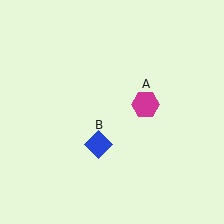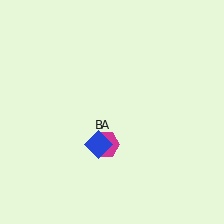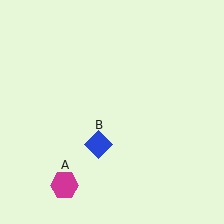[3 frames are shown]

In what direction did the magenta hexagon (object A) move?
The magenta hexagon (object A) moved down and to the left.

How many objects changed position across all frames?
1 object changed position: magenta hexagon (object A).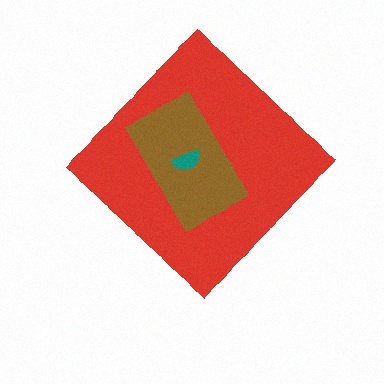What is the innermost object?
The teal semicircle.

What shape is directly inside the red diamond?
The brown rectangle.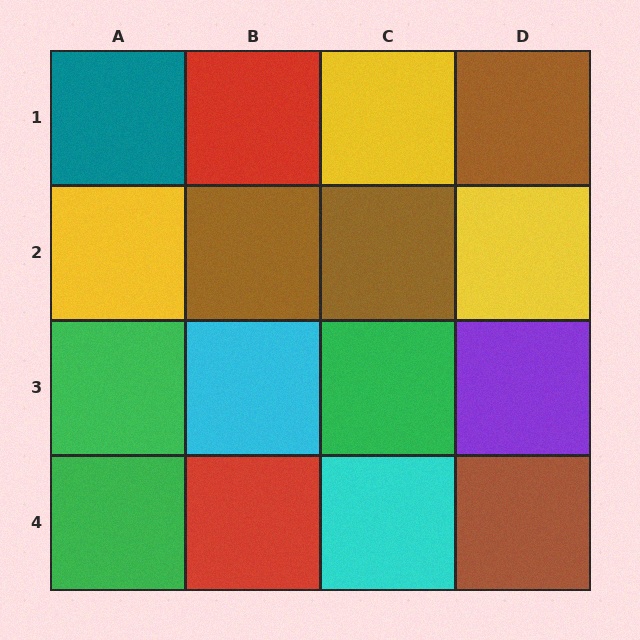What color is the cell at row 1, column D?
Brown.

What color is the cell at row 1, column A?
Teal.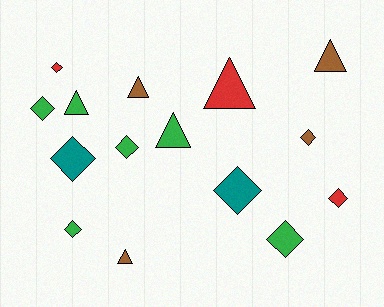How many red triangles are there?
There is 1 red triangle.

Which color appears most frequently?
Green, with 6 objects.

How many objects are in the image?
There are 15 objects.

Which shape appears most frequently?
Diamond, with 9 objects.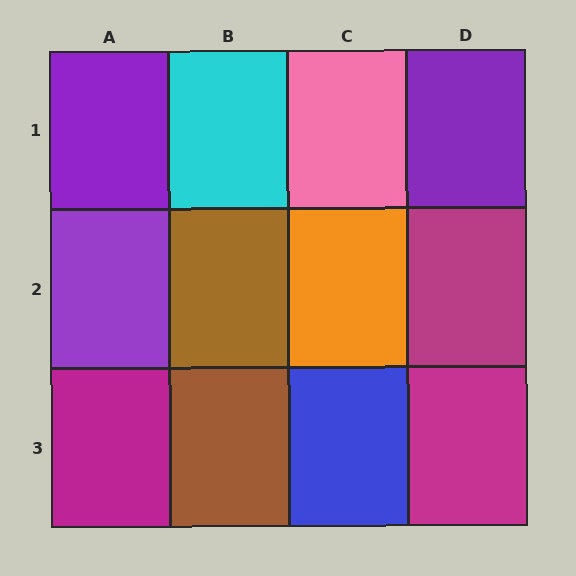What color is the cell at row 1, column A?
Purple.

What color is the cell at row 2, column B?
Brown.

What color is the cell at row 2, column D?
Magenta.